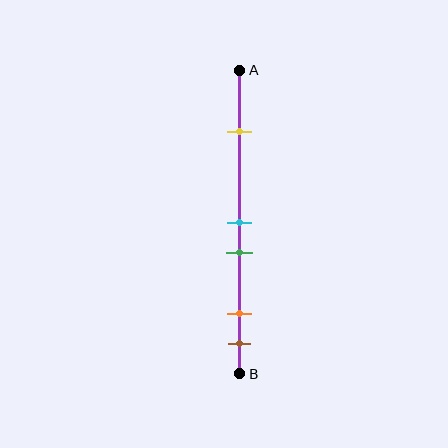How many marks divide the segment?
There are 5 marks dividing the segment.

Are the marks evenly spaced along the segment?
No, the marks are not evenly spaced.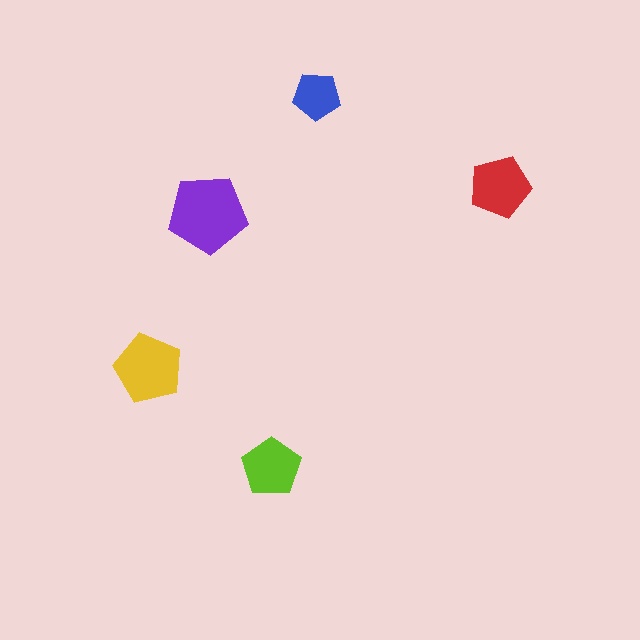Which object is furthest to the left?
The yellow pentagon is leftmost.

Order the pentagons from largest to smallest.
the purple one, the yellow one, the red one, the lime one, the blue one.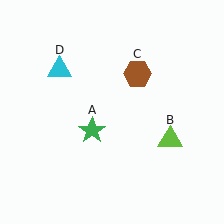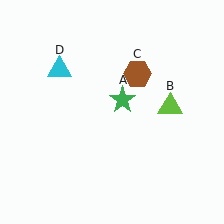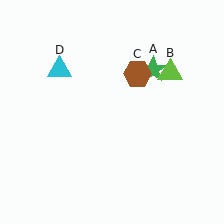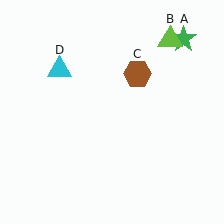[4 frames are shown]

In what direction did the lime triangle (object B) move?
The lime triangle (object B) moved up.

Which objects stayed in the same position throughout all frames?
Brown hexagon (object C) and cyan triangle (object D) remained stationary.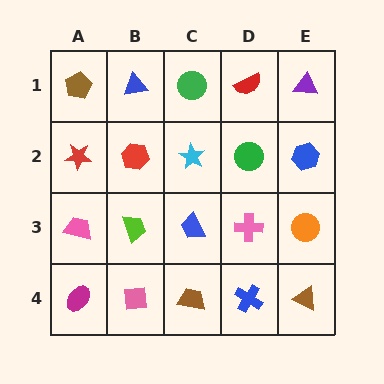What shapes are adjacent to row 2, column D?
A red semicircle (row 1, column D), a pink cross (row 3, column D), a cyan star (row 2, column C), a blue hexagon (row 2, column E).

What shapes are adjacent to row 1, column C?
A cyan star (row 2, column C), a blue triangle (row 1, column B), a red semicircle (row 1, column D).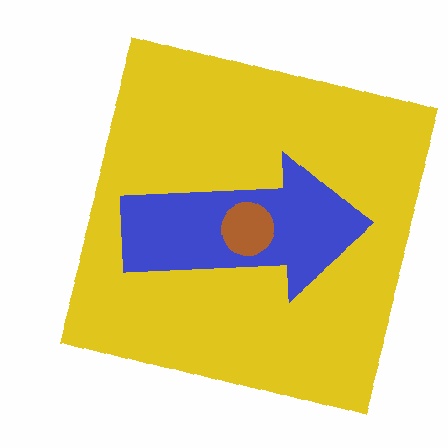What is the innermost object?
The brown circle.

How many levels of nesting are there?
3.